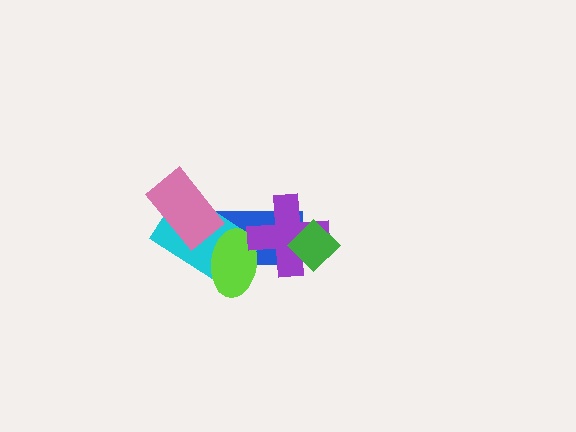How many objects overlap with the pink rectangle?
1 object overlaps with the pink rectangle.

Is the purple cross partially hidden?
Yes, it is partially covered by another shape.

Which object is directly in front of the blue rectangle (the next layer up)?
The cyan rectangle is directly in front of the blue rectangle.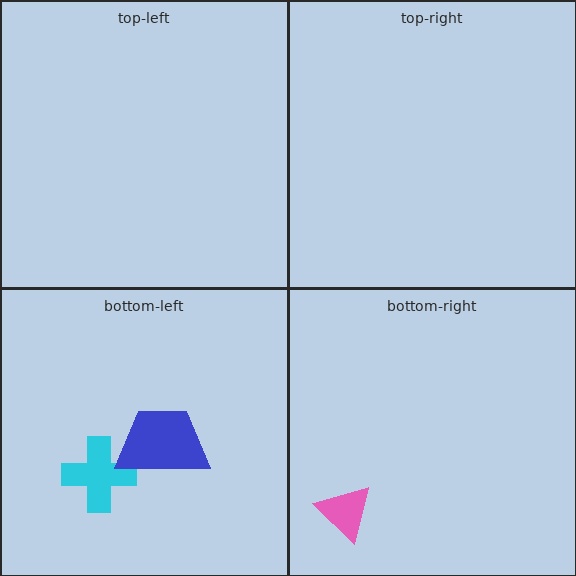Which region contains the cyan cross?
The bottom-left region.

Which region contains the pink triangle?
The bottom-right region.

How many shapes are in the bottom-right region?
1.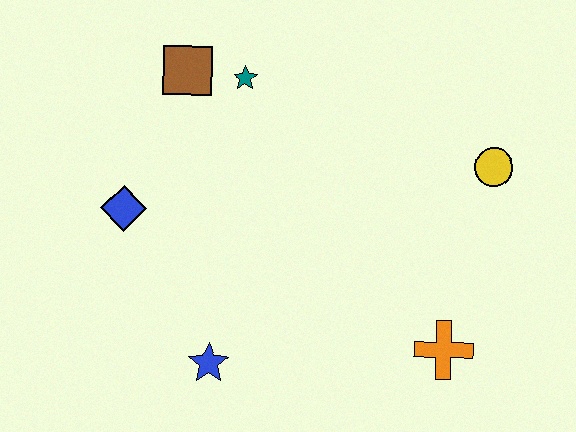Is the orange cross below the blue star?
No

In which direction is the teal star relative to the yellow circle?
The teal star is to the left of the yellow circle.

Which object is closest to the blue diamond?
The brown square is closest to the blue diamond.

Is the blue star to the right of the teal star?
No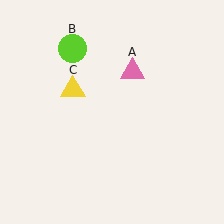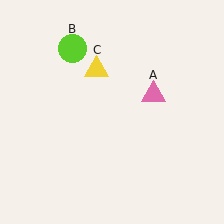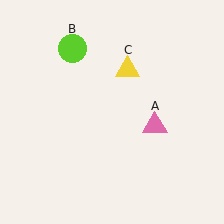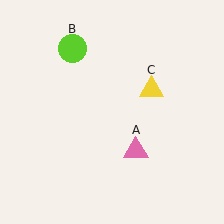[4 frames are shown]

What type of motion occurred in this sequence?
The pink triangle (object A), yellow triangle (object C) rotated clockwise around the center of the scene.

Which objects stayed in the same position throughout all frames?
Lime circle (object B) remained stationary.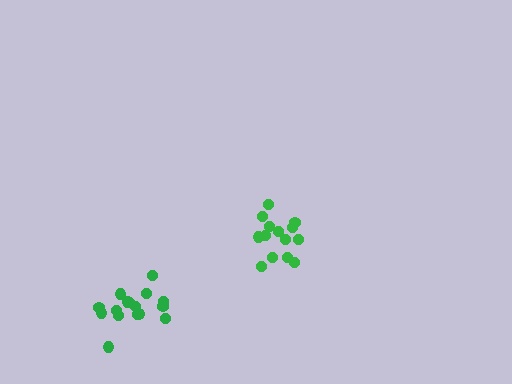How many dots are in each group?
Group 1: 16 dots, Group 2: 14 dots (30 total).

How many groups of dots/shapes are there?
There are 2 groups.